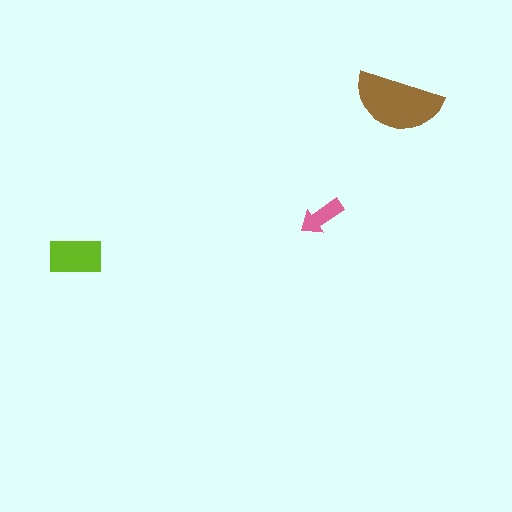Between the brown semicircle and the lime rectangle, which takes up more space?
The brown semicircle.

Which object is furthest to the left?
The lime rectangle is leftmost.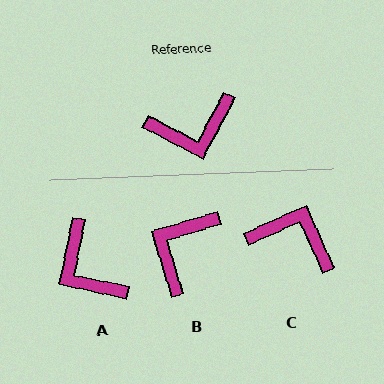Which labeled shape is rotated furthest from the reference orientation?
C, about 142 degrees away.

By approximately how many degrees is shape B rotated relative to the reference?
Approximately 136 degrees clockwise.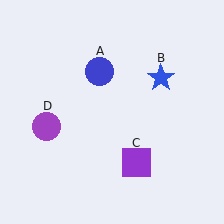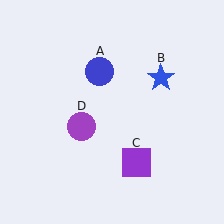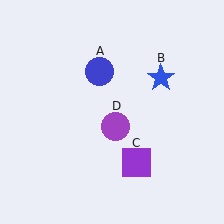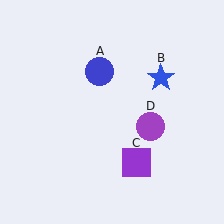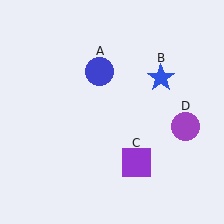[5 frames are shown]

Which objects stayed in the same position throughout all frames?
Blue circle (object A) and blue star (object B) and purple square (object C) remained stationary.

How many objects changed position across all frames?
1 object changed position: purple circle (object D).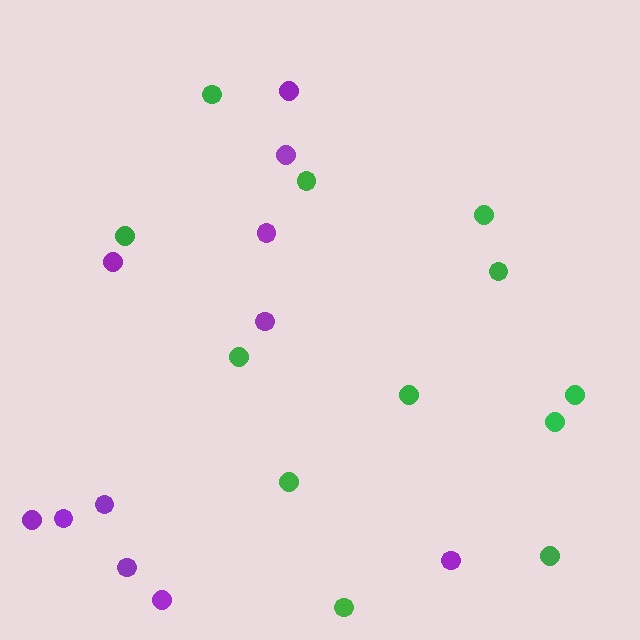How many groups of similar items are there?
There are 2 groups: one group of purple circles (11) and one group of green circles (12).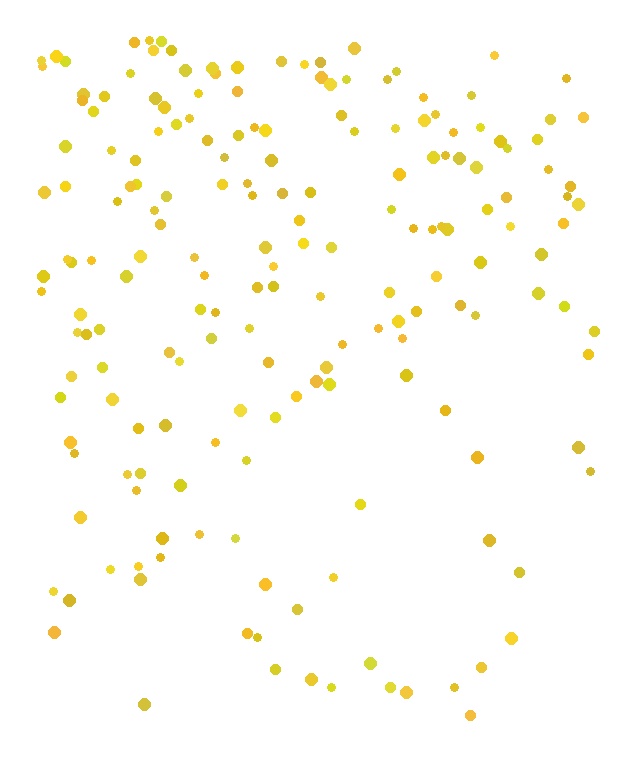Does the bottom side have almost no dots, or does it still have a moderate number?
Still a moderate number, just noticeably fewer than the top.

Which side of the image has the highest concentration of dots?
The top.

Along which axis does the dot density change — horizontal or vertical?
Vertical.